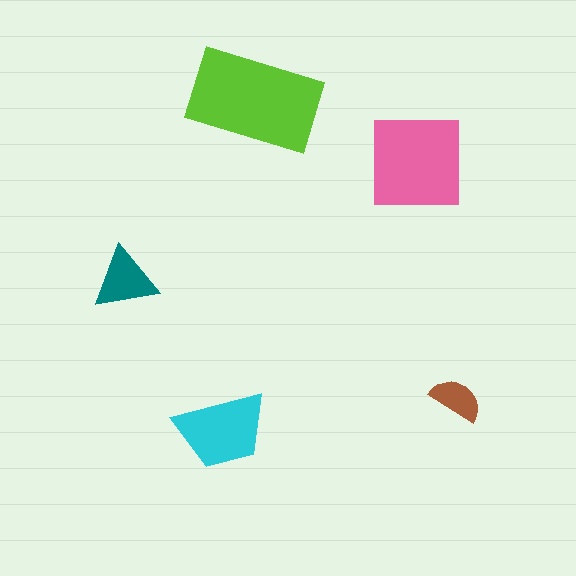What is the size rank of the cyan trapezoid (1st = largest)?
3rd.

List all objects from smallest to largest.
The brown semicircle, the teal triangle, the cyan trapezoid, the pink square, the lime rectangle.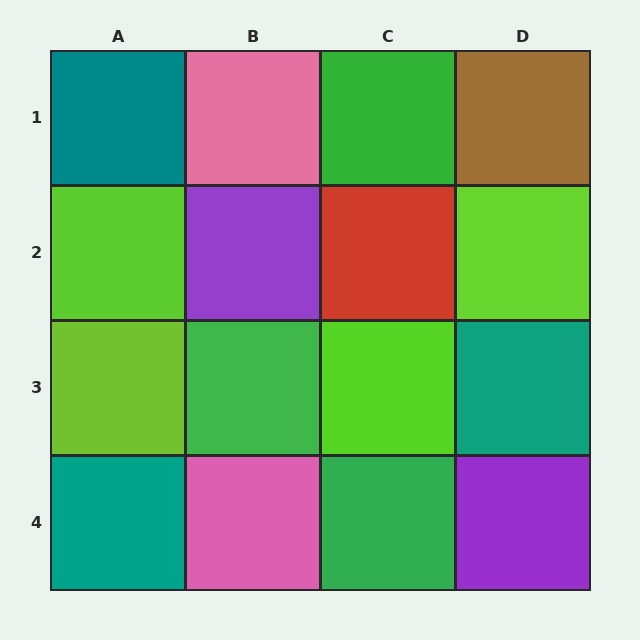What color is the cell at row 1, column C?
Green.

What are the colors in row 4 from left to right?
Teal, pink, green, purple.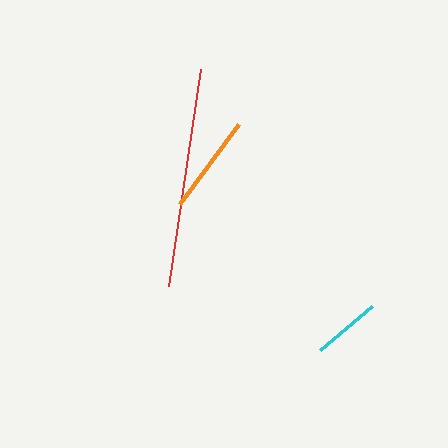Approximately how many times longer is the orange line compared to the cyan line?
The orange line is approximately 1.5 times the length of the cyan line.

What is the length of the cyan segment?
The cyan segment is approximately 68 pixels long.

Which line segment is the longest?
The red line is the longest at approximately 220 pixels.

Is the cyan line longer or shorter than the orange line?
The orange line is longer than the cyan line.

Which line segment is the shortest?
The cyan line is the shortest at approximately 68 pixels.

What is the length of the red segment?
The red segment is approximately 220 pixels long.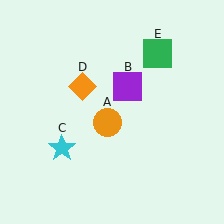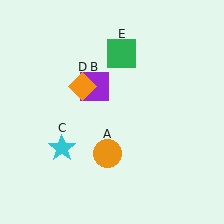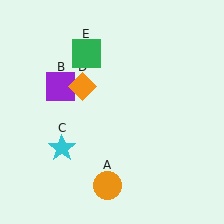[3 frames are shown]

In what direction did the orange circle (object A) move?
The orange circle (object A) moved down.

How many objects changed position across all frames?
3 objects changed position: orange circle (object A), purple square (object B), green square (object E).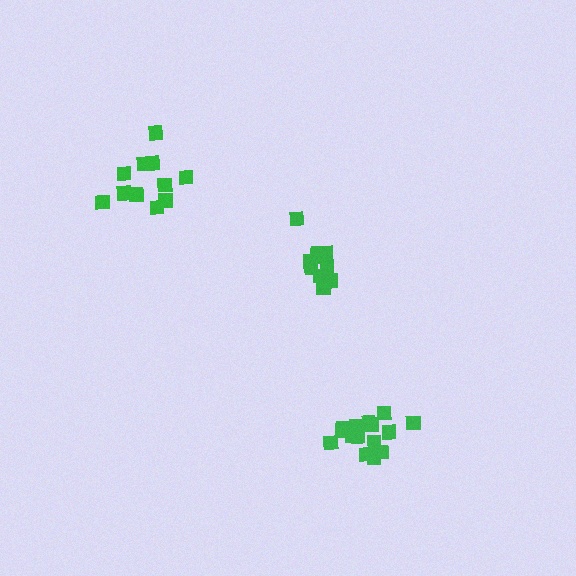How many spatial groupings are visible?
There are 3 spatial groupings.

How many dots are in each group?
Group 1: 11 dots, Group 2: 16 dots, Group 3: 11 dots (38 total).